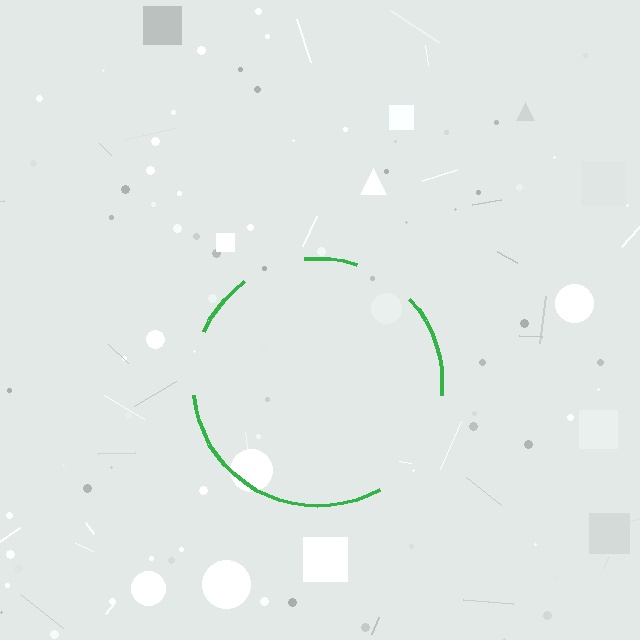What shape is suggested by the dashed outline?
The dashed outline suggests a circle.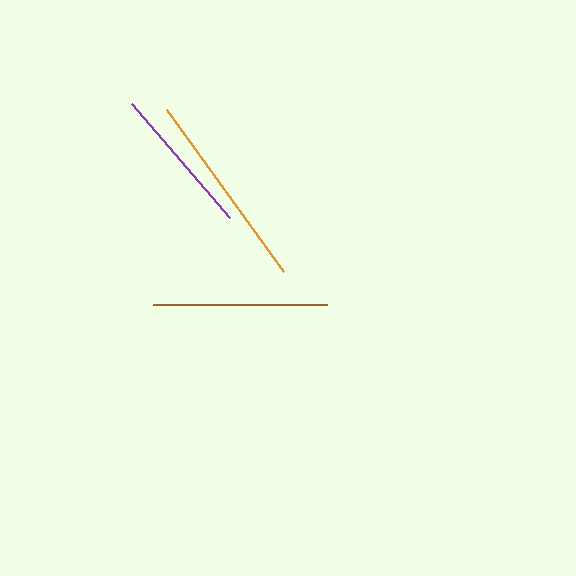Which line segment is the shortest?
The purple line is the shortest at approximately 150 pixels.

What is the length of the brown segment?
The brown segment is approximately 174 pixels long.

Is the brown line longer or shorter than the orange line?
The orange line is longer than the brown line.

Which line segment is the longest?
The orange line is the longest at approximately 200 pixels.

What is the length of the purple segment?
The purple segment is approximately 150 pixels long.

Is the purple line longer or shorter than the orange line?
The orange line is longer than the purple line.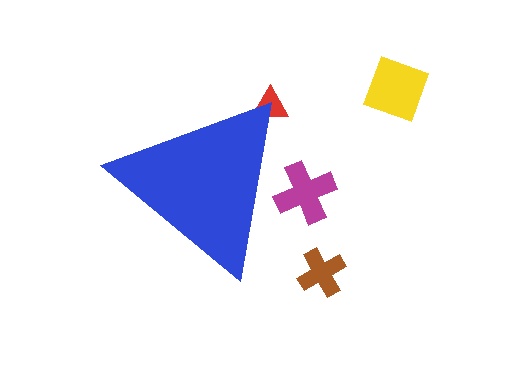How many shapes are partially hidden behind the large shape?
2 shapes are partially hidden.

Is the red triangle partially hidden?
Yes, the red triangle is partially hidden behind the blue triangle.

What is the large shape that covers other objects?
A blue triangle.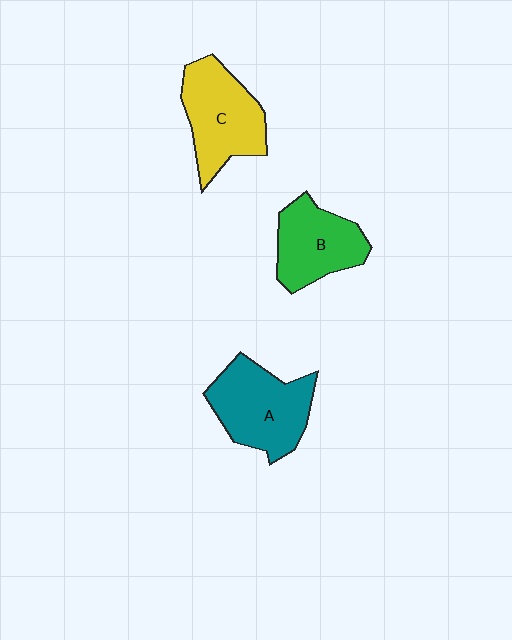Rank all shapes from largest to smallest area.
From largest to smallest: A (teal), C (yellow), B (green).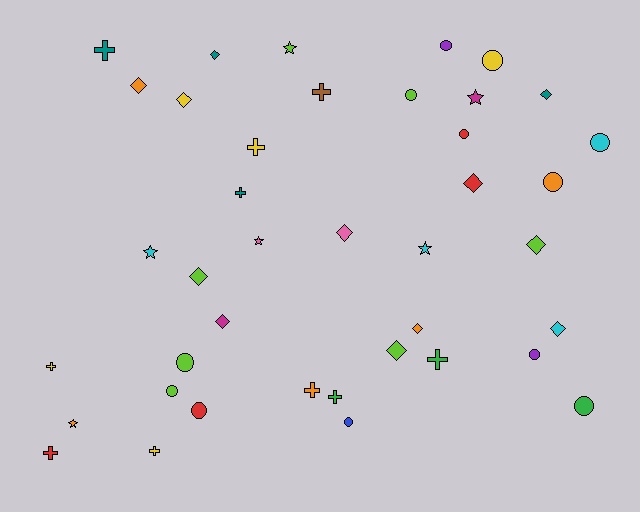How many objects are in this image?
There are 40 objects.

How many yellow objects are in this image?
There are 5 yellow objects.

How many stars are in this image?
There are 6 stars.